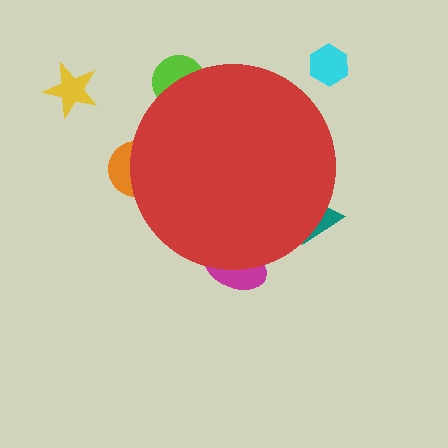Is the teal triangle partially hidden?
Yes, the teal triangle is partially hidden behind the red circle.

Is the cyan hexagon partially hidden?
No, the cyan hexagon is fully visible.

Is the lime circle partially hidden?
Yes, the lime circle is partially hidden behind the red circle.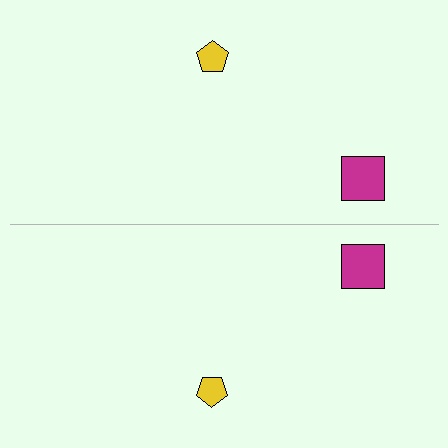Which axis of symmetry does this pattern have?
The pattern has a horizontal axis of symmetry running through the center of the image.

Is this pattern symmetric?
Yes, this pattern has bilateral (reflection) symmetry.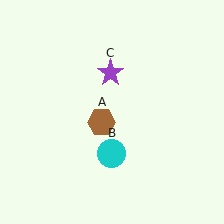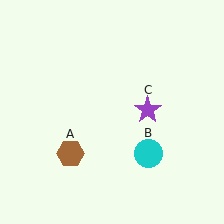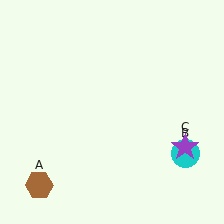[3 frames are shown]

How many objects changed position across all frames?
3 objects changed position: brown hexagon (object A), cyan circle (object B), purple star (object C).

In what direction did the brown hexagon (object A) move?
The brown hexagon (object A) moved down and to the left.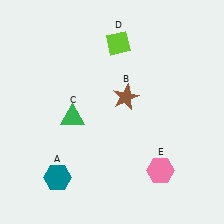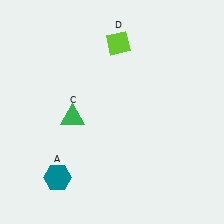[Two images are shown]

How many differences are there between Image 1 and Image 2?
There are 2 differences between the two images.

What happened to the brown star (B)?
The brown star (B) was removed in Image 2. It was in the top-right area of Image 1.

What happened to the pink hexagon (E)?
The pink hexagon (E) was removed in Image 2. It was in the bottom-right area of Image 1.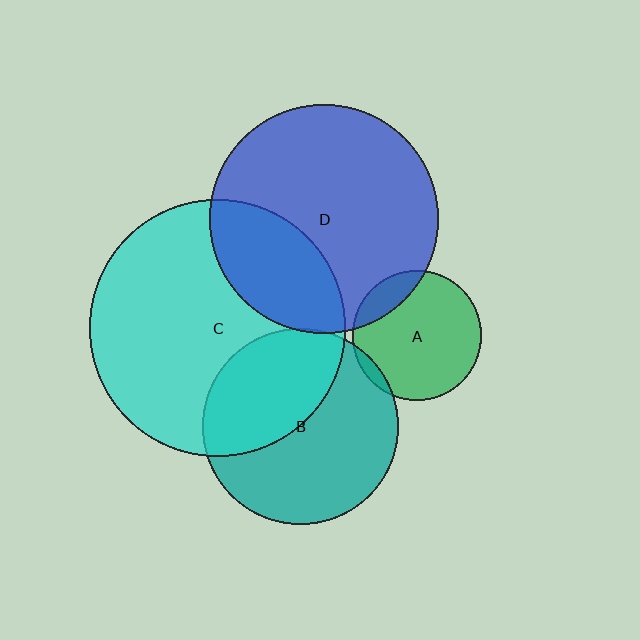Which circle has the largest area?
Circle C (cyan).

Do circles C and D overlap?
Yes.